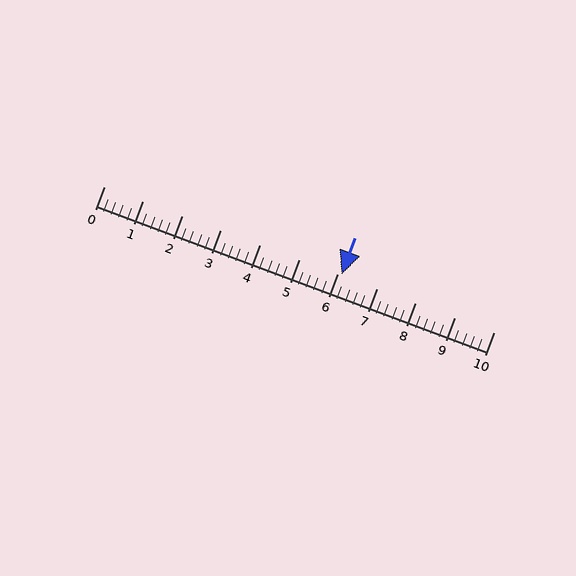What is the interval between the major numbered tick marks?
The major tick marks are spaced 1 units apart.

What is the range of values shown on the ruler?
The ruler shows values from 0 to 10.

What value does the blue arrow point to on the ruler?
The blue arrow points to approximately 6.1.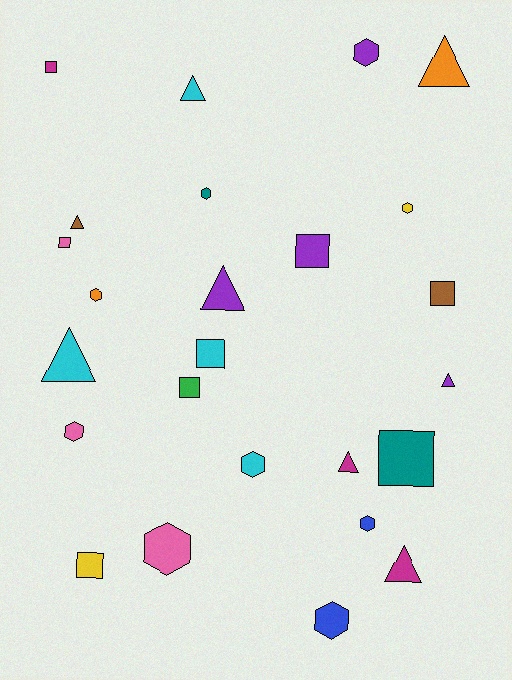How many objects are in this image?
There are 25 objects.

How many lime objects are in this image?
There are no lime objects.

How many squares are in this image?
There are 8 squares.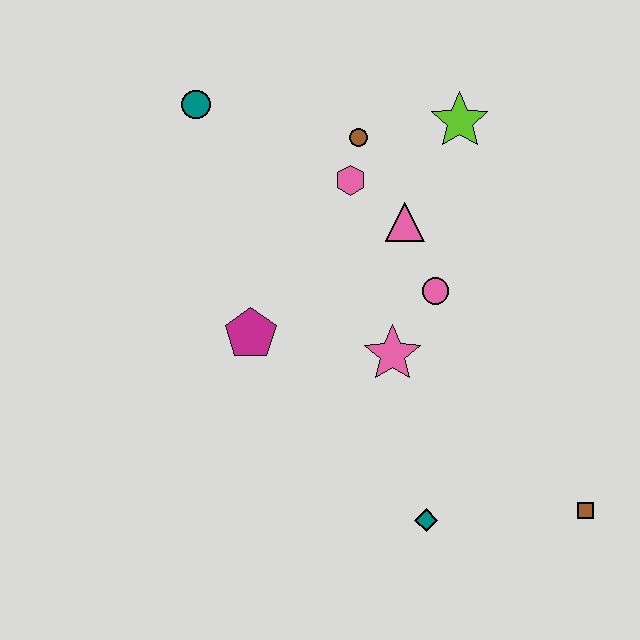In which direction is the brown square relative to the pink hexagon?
The brown square is below the pink hexagon.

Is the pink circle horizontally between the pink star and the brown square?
Yes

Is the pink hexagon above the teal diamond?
Yes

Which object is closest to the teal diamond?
The brown square is closest to the teal diamond.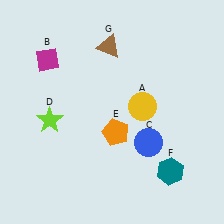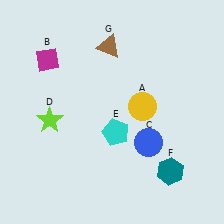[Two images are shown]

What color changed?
The pentagon (E) changed from orange in Image 1 to cyan in Image 2.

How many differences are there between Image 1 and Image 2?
There is 1 difference between the two images.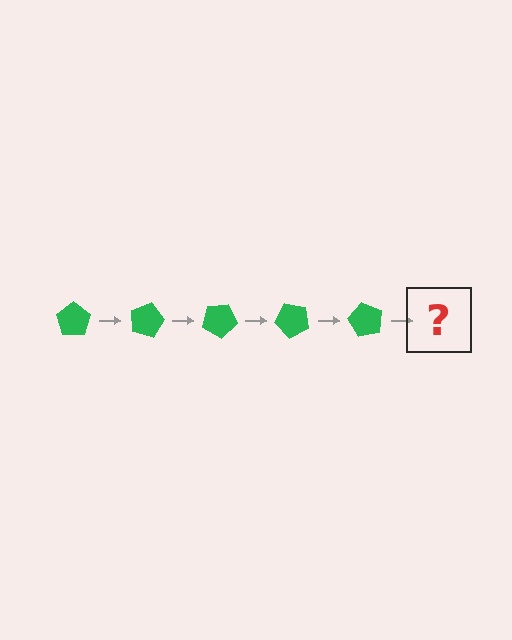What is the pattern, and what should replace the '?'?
The pattern is that the pentagon rotates 15 degrees each step. The '?' should be a green pentagon rotated 75 degrees.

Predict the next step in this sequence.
The next step is a green pentagon rotated 75 degrees.